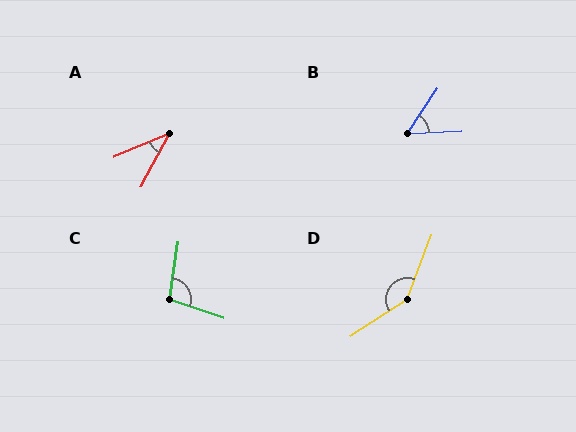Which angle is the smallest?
A, at approximately 39 degrees.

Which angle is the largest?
D, at approximately 144 degrees.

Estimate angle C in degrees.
Approximately 100 degrees.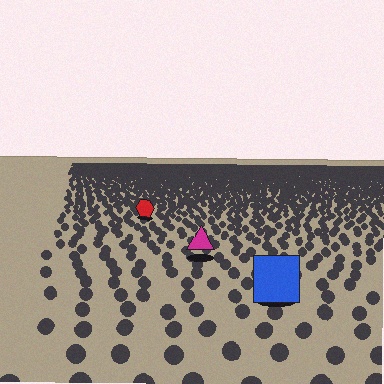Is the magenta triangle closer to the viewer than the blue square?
No. The blue square is closer — you can tell from the texture gradient: the ground texture is coarser near it.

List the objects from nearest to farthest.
From nearest to farthest: the blue square, the magenta triangle, the red hexagon.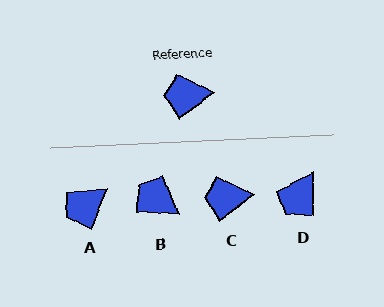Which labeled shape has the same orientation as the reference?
C.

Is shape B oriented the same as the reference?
No, it is off by about 40 degrees.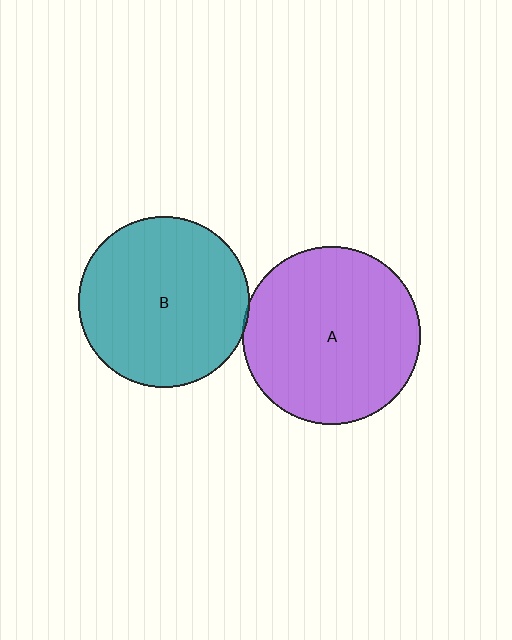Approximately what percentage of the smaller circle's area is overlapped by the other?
Approximately 5%.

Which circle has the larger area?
Circle A (purple).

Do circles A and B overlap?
Yes.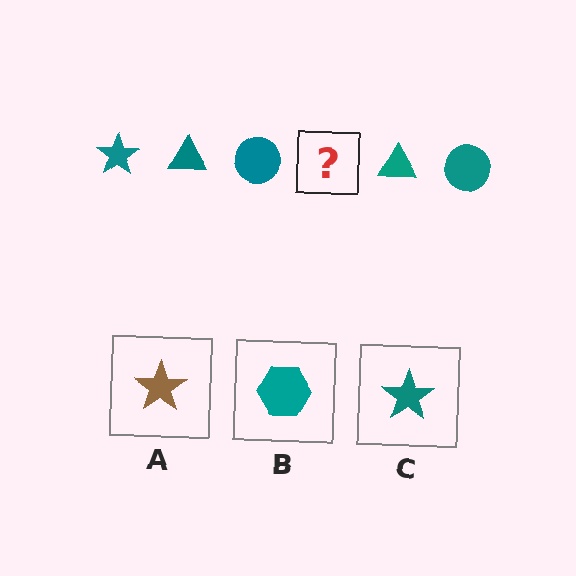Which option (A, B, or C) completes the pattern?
C.